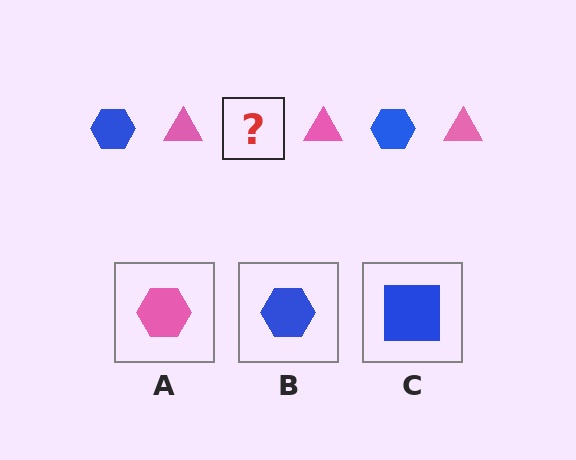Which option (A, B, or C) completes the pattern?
B.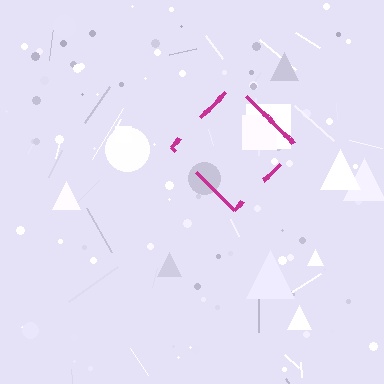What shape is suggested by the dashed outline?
The dashed outline suggests a diamond.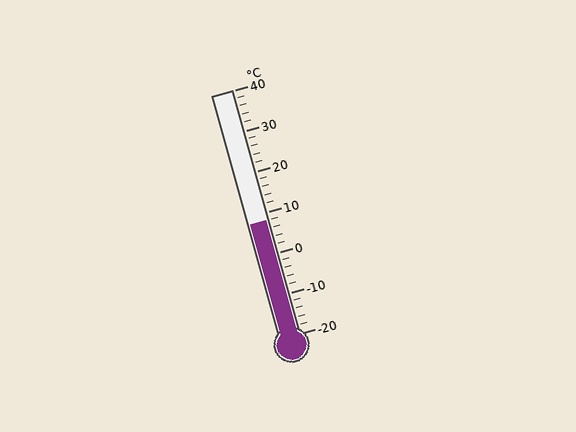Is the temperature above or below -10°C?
The temperature is above -10°C.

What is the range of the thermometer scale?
The thermometer scale ranges from -20°C to 40°C.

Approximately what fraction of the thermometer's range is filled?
The thermometer is filled to approximately 45% of its range.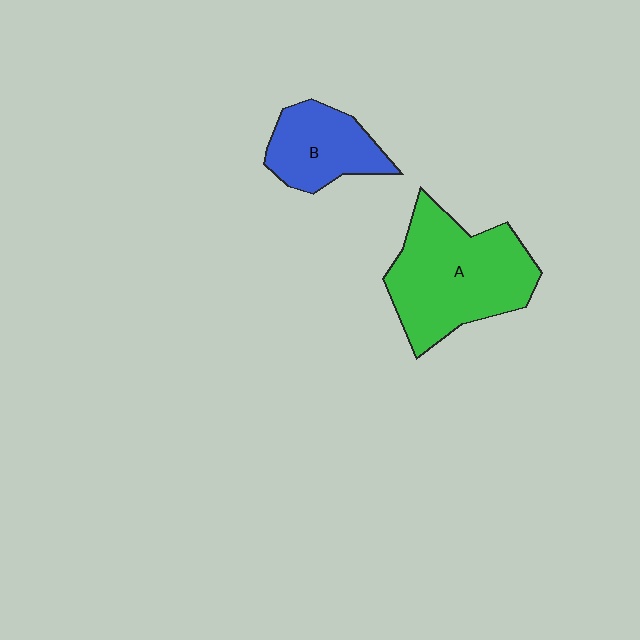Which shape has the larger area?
Shape A (green).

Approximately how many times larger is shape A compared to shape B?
Approximately 1.9 times.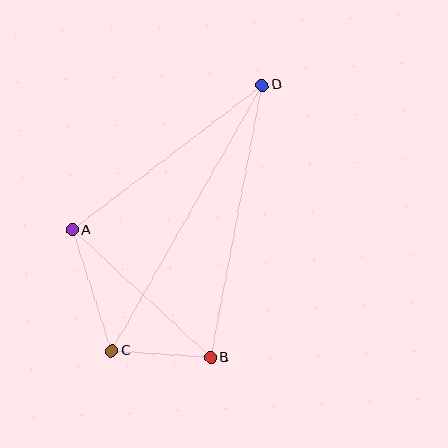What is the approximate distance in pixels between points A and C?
The distance between A and C is approximately 127 pixels.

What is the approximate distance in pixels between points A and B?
The distance between A and B is approximately 188 pixels.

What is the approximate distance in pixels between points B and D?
The distance between B and D is approximately 277 pixels.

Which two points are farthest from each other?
Points C and D are farthest from each other.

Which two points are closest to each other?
Points B and C are closest to each other.